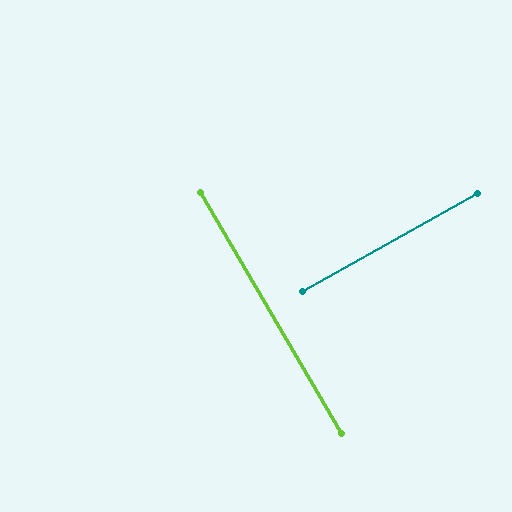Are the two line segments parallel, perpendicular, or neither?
Perpendicular — they meet at approximately 89°.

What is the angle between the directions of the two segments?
Approximately 89 degrees.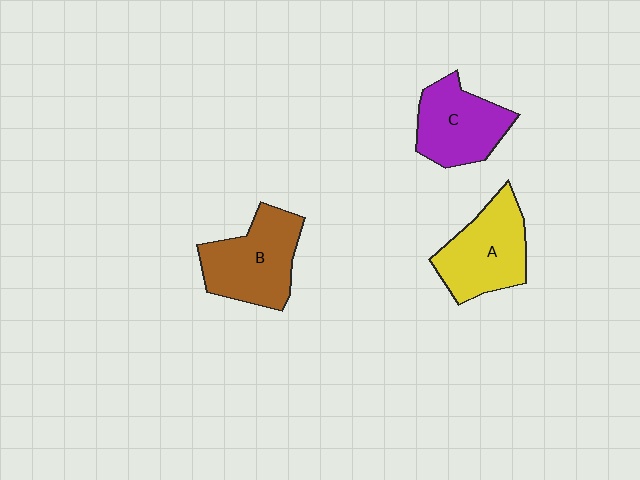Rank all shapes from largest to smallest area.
From largest to smallest: B (brown), A (yellow), C (purple).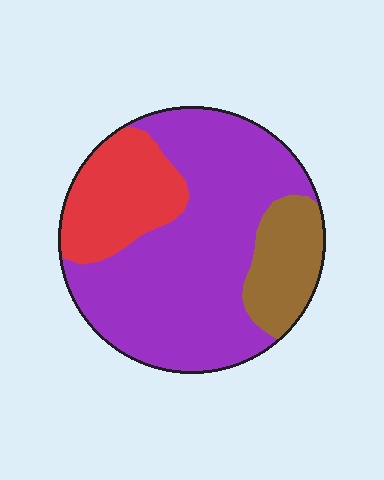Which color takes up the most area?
Purple, at roughly 65%.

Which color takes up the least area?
Brown, at roughly 15%.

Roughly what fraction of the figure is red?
Red covers roughly 20% of the figure.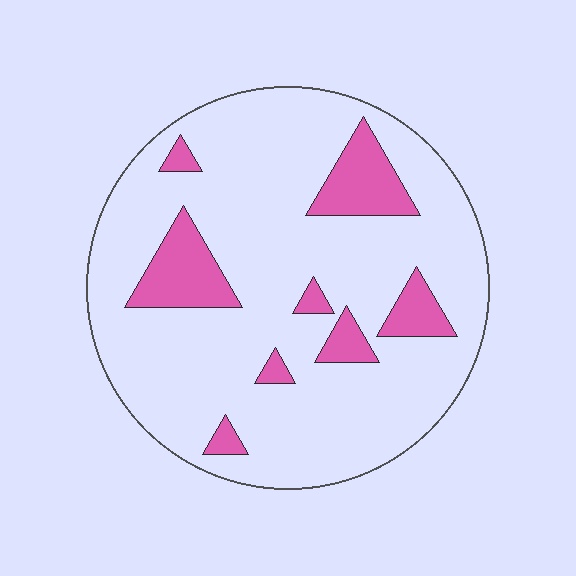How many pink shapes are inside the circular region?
8.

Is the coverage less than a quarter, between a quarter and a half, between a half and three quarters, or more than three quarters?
Less than a quarter.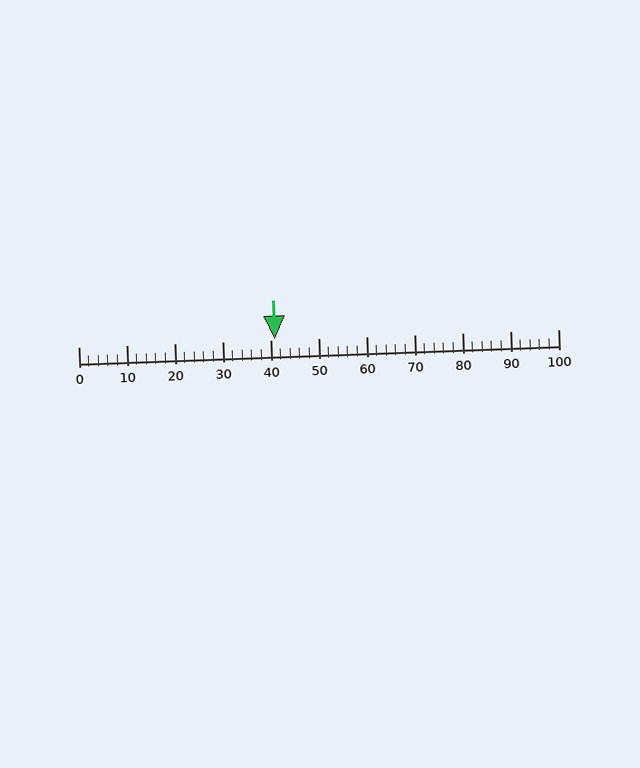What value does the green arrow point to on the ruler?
The green arrow points to approximately 41.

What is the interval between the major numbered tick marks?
The major tick marks are spaced 10 units apart.